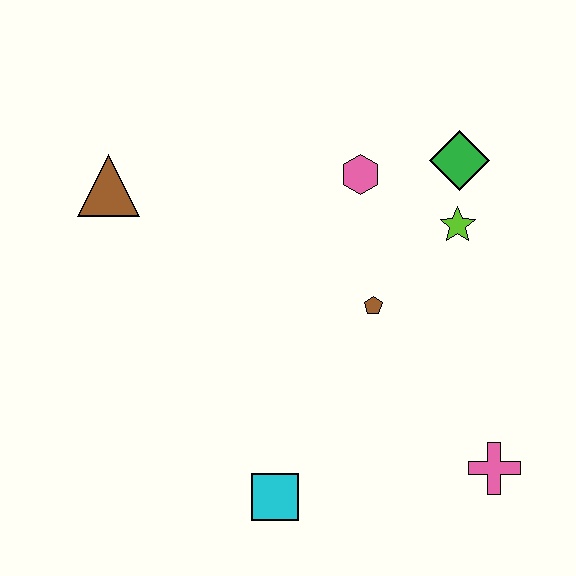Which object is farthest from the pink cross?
The brown triangle is farthest from the pink cross.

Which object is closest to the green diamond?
The lime star is closest to the green diamond.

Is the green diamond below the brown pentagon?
No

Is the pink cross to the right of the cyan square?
Yes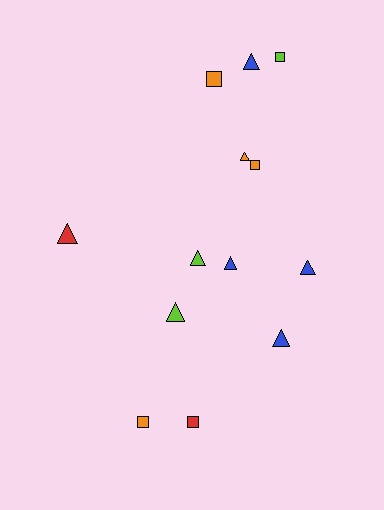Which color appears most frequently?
Blue, with 4 objects.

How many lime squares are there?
There is 1 lime square.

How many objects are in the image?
There are 13 objects.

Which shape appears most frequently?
Triangle, with 8 objects.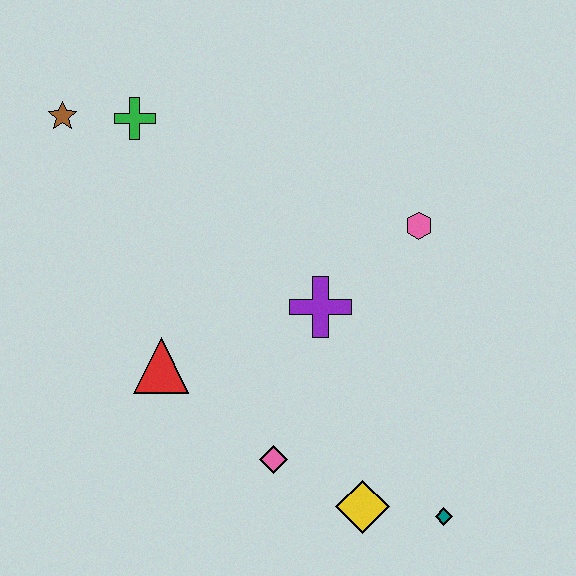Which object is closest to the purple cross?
The pink hexagon is closest to the purple cross.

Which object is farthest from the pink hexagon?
The brown star is farthest from the pink hexagon.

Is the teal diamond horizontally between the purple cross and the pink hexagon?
No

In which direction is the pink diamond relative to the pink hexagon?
The pink diamond is below the pink hexagon.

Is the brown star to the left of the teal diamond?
Yes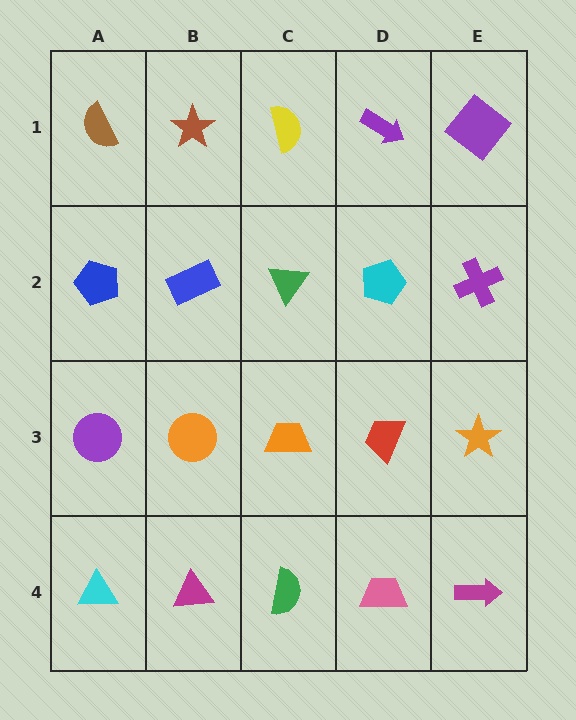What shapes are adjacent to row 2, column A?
A brown semicircle (row 1, column A), a purple circle (row 3, column A), a blue rectangle (row 2, column B).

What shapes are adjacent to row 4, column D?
A red trapezoid (row 3, column D), a green semicircle (row 4, column C), a magenta arrow (row 4, column E).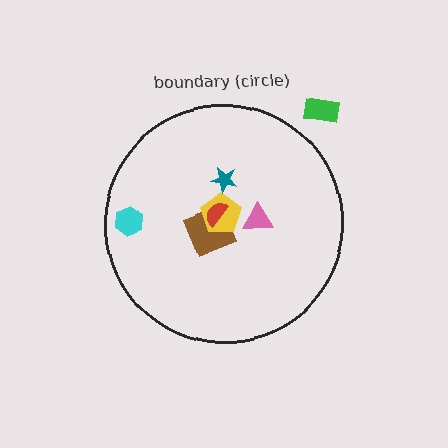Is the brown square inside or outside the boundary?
Inside.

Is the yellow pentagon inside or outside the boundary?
Inside.